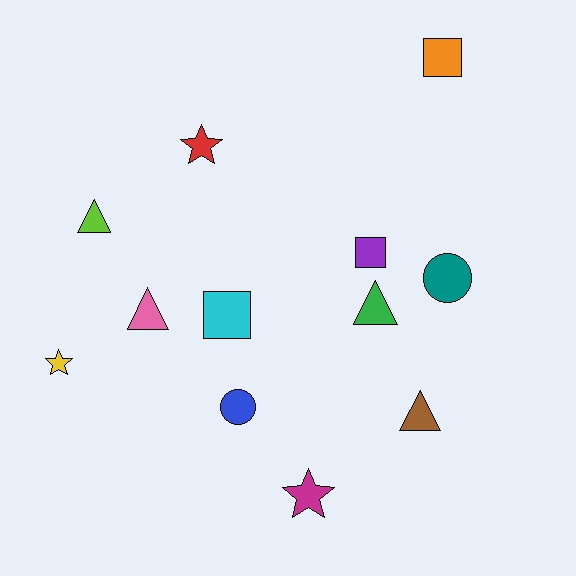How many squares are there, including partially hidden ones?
There are 3 squares.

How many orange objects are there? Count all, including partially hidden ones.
There is 1 orange object.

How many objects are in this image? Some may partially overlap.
There are 12 objects.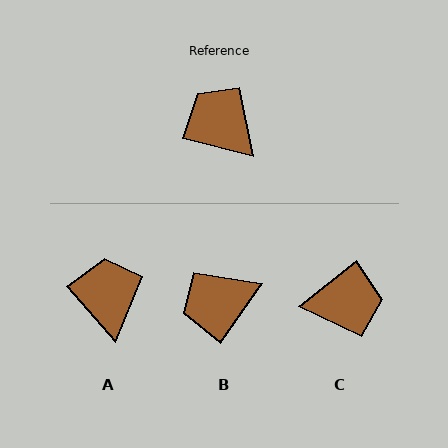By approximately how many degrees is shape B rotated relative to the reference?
Approximately 69 degrees counter-clockwise.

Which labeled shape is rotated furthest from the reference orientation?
C, about 127 degrees away.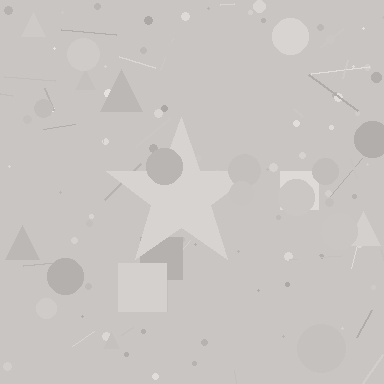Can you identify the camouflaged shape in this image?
The camouflaged shape is a star.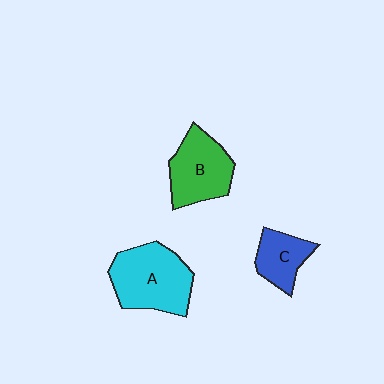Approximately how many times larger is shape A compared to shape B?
Approximately 1.2 times.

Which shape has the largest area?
Shape A (cyan).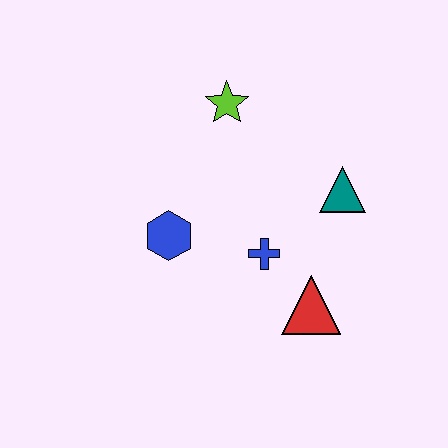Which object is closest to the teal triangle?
The blue cross is closest to the teal triangle.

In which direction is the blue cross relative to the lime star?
The blue cross is below the lime star.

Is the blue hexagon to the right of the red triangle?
No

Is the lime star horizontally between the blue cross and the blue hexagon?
Yes